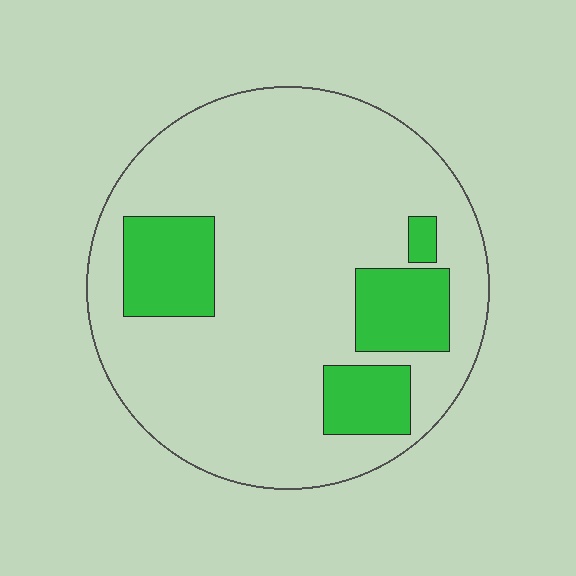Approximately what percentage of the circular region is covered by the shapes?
Approximately 20%.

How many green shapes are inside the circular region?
4.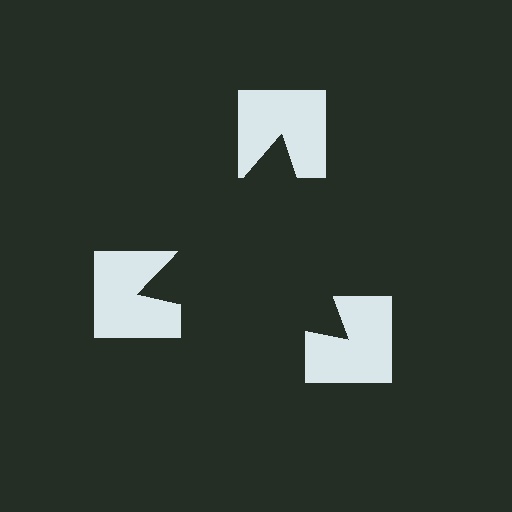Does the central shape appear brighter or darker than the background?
It typically appears slightly darker than the background, even though no actual brightness change is drawn.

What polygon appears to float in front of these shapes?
An illusory triangle — its edges are inferred from the aligned wedge cuts in the notched squares, not physically drawn.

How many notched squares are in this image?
There are 3 — one at each vertex of the illusory triangle.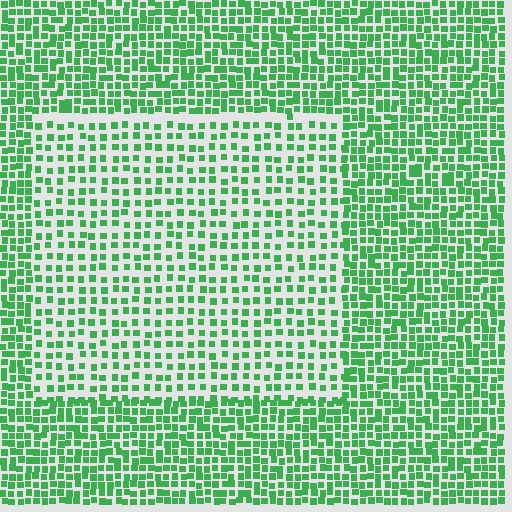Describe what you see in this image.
The image contains small green elements arranged at two different densities. A rectangle-shaped region is visible where the elements are less densely packed than the surrounding area.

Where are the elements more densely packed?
The elements are more densely packed outside the rectangle boundary.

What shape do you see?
I see a rectangle.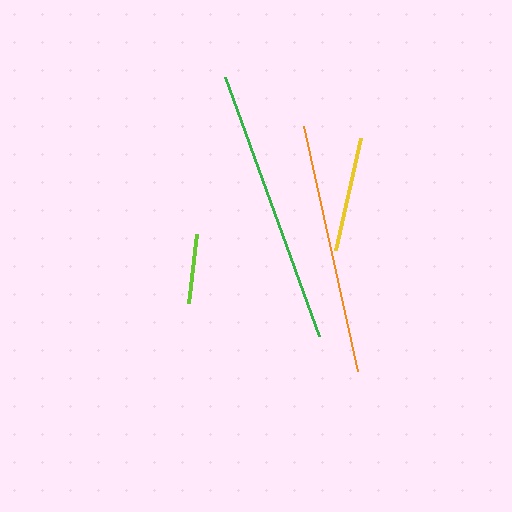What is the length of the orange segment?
The orange segment is approximately 250 pixels long.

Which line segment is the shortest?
The lime line is the shortest at approximately 70 pixels.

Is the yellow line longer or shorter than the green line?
The green line is longer than the yellow line.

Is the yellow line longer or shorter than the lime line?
The yellow line is longer than the lime line.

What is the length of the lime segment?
The lime segment is approximately 70 pixels long.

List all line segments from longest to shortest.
From longest to shortest: green, orange, yellow, lime.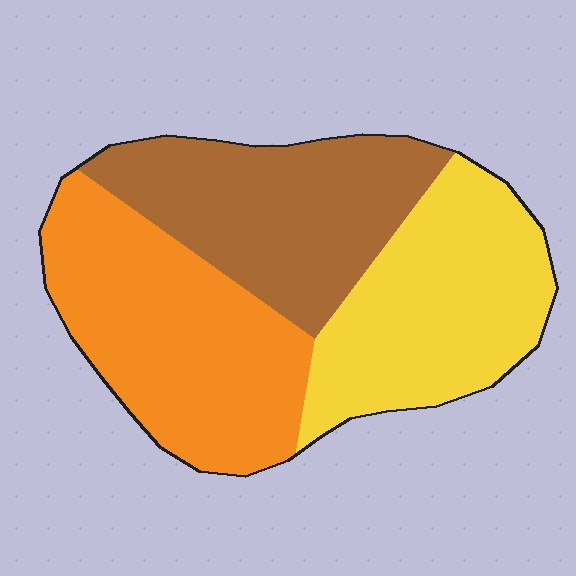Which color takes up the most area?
Orange, at roughly 35%.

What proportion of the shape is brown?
Brown covers roughly 30% of the shape.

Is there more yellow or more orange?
Orange.